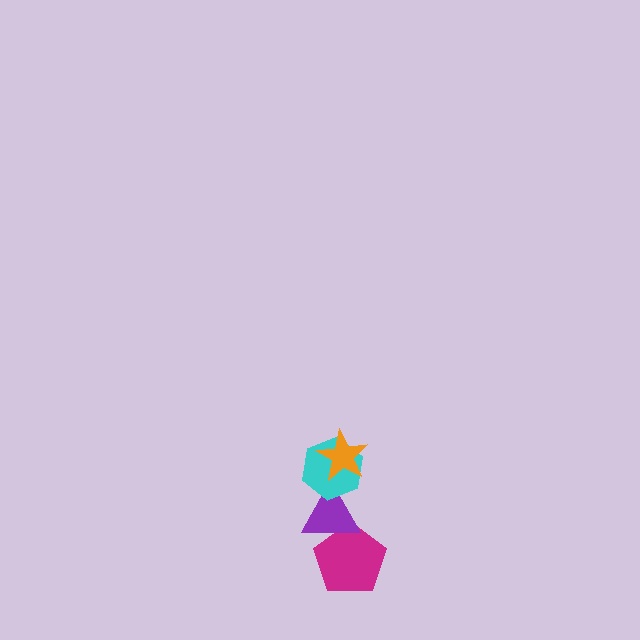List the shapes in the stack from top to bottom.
From top to bottom: the orange star, the cyan hexagon, the purple triangle, the magenta pentagon.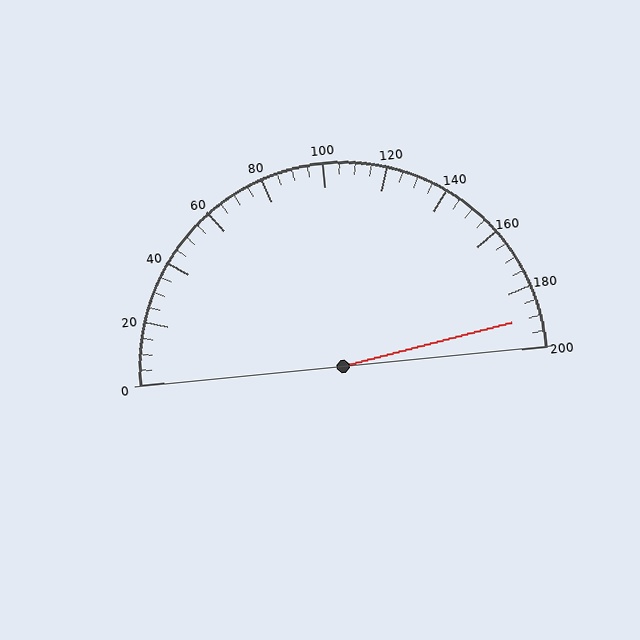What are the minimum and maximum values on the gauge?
The gauge ranges from 0 to 200.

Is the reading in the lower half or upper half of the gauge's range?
The reading is in the upper half of the range (0 to 200).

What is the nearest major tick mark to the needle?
The nearest major tick mark is 200.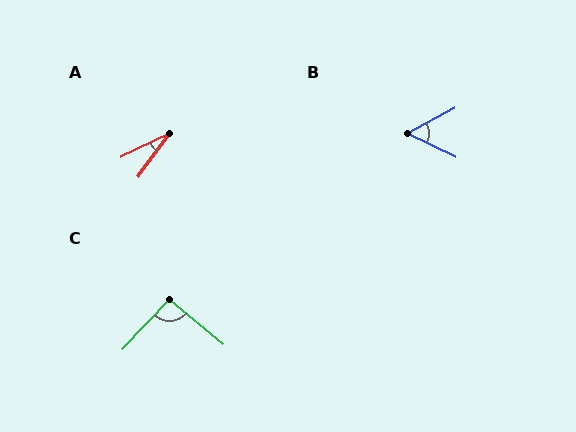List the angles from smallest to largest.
A (28°), B (54°), C (93°).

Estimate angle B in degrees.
Approximately 54 degrees.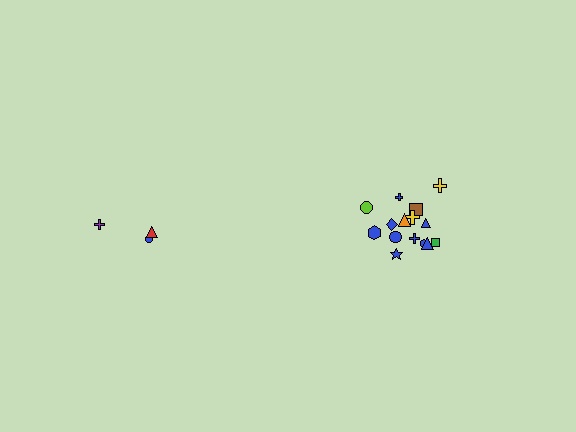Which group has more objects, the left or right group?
The right group.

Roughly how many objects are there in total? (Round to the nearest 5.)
Roughly 20 objects in total.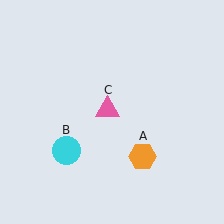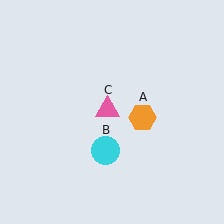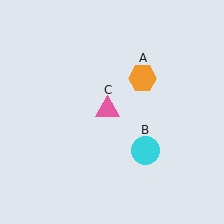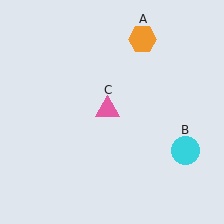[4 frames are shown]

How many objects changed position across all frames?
2 objects changed position: orange hexagon (object A), cyan circle (object B).